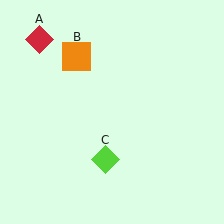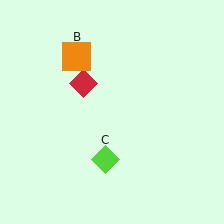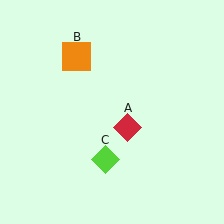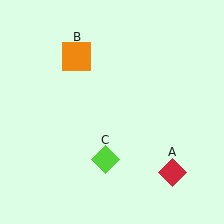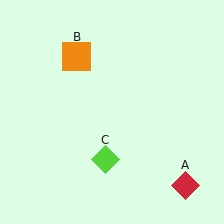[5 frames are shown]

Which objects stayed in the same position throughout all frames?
Orange square (object B) and lime diamond (object C) remained stationary.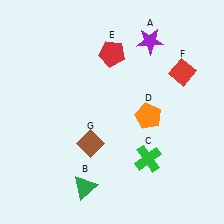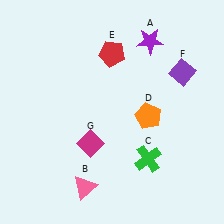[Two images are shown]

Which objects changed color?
B changed from green to pink. F changed from red to purple. G changed from brown to magenta.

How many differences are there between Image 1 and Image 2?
There are 3 differences between the two images.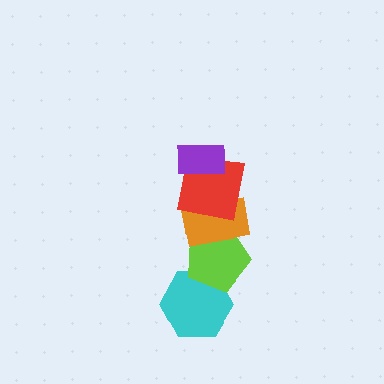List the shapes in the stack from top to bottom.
From top to bottom: the purple rectangle, the red square, the orange rectangle, the lime pentagon, the cyan hexagon.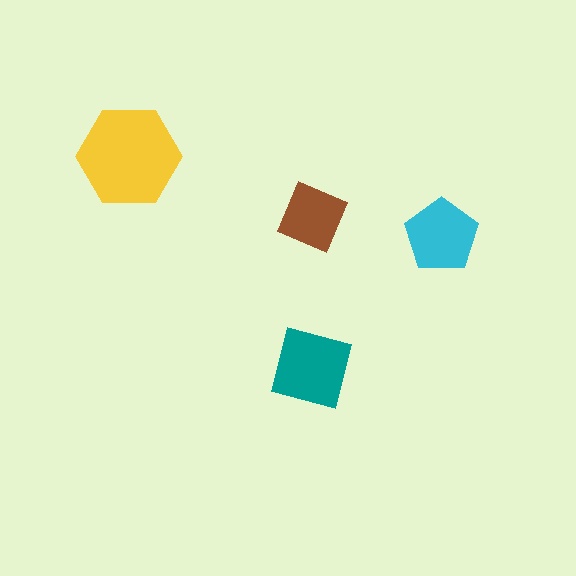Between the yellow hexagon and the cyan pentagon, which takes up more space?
The yellow hexagon.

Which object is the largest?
The yellow hexagon.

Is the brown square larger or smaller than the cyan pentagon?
Smaller.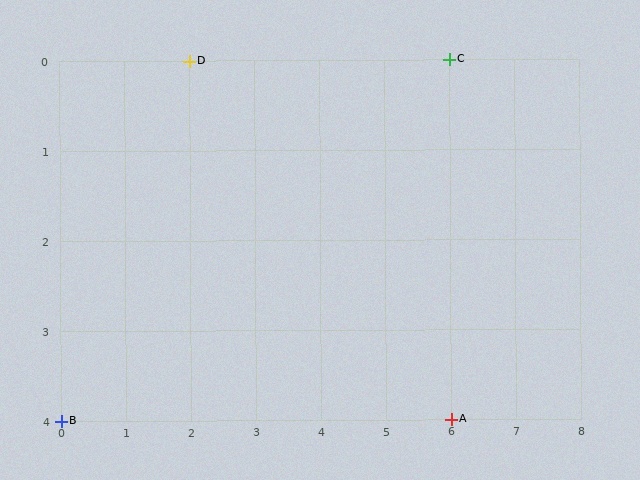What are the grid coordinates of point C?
Point C is at grid coordinates (6, 0).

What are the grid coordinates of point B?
Point B is at grid coordinates (0, 4).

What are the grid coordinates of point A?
Point A is at grid coordinates (6, 4).